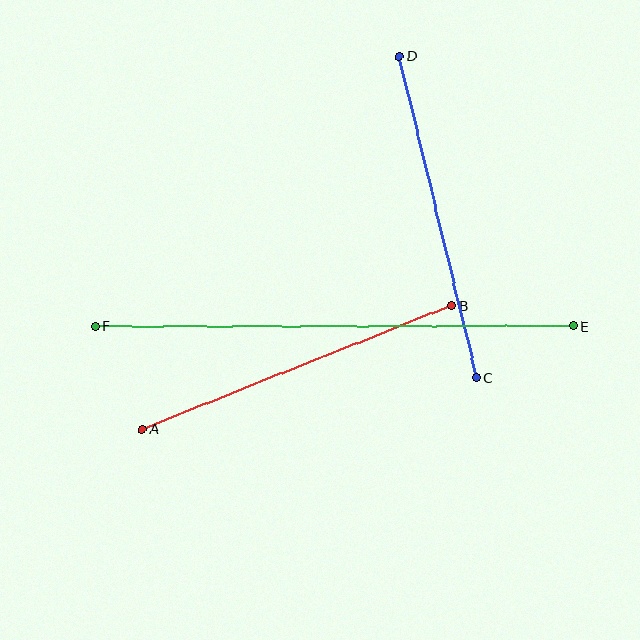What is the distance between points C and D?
The distance is approximately 331 pixels.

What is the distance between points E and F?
The distance is approximately 478 pixels.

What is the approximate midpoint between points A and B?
The midpoint is at approximately (297, 367) pixels.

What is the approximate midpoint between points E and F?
The midpoint is at approximately (334, 326) pixels.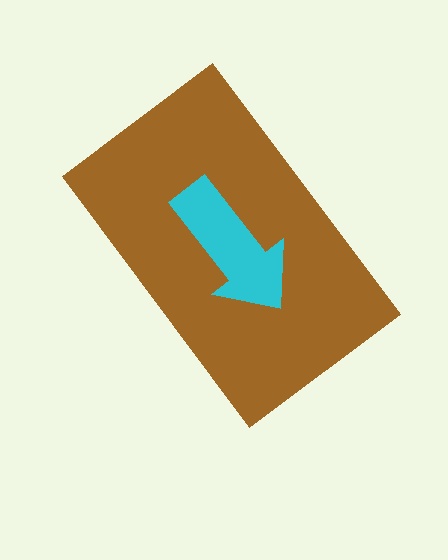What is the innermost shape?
The cyan arrow.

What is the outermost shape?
The brown rectangle.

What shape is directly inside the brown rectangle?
The cyan arrow.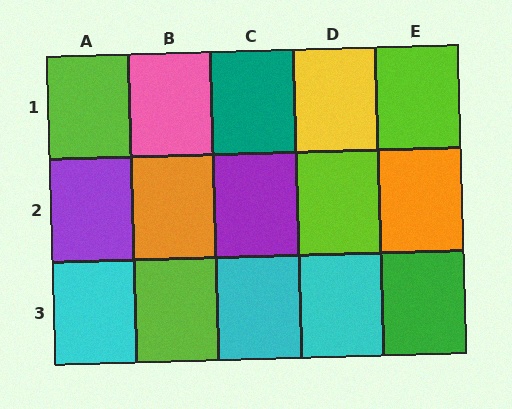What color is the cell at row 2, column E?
Orange.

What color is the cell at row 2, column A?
Purple.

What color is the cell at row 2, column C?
Purple.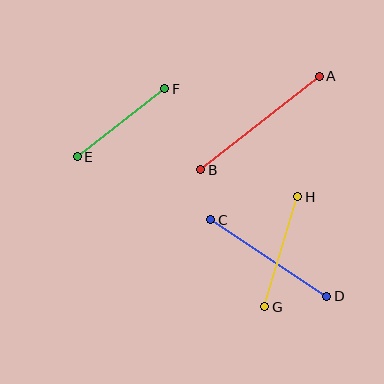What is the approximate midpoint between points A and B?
The midpoint is at approximately (260, 123) pixels.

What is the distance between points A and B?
The distance is approximately 151 pixels.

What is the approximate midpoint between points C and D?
The midpoint is at approximately (269, 258) pixels.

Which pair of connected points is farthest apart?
Points A and B are farthest apart.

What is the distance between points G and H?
The distance is approximately 115 pixels.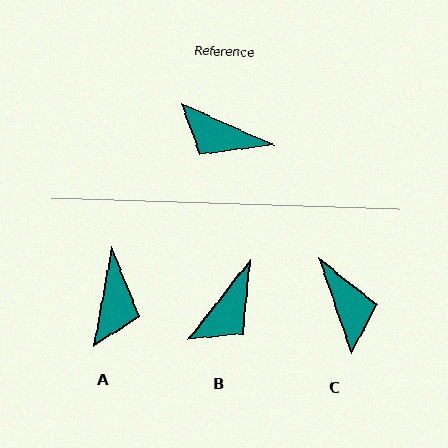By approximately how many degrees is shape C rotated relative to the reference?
Approximately 133 degrees counter-clockwise.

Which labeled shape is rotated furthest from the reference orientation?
C, about 133 degrees away.